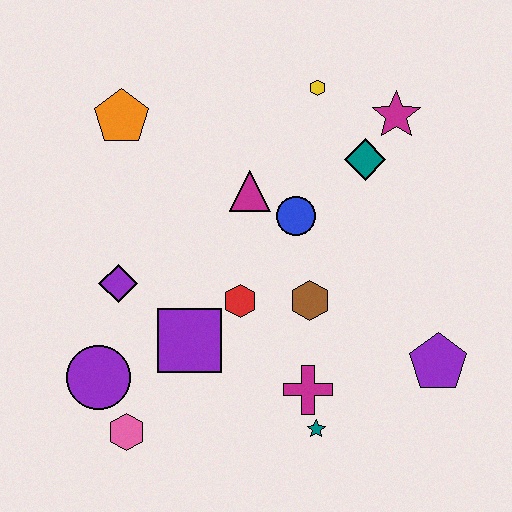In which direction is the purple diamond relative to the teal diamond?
The purple diamond is to the left of the teal diamond.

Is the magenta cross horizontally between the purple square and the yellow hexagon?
Yes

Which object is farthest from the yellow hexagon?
The pink hexagon is farthest from the yellow hexagon.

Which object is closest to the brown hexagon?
The red hexagon is closest to the brown hexagon.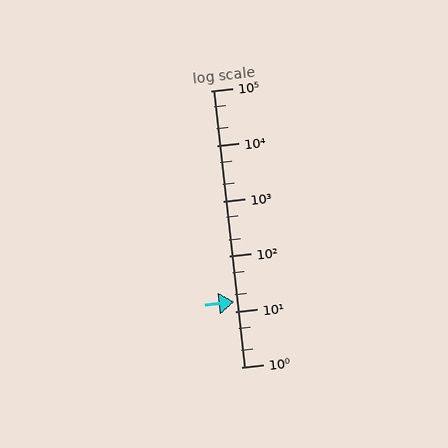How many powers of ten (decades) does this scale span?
The scale spans 5 decades, from 1 to 100000.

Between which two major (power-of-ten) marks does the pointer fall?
The pointer is between 10 and 100.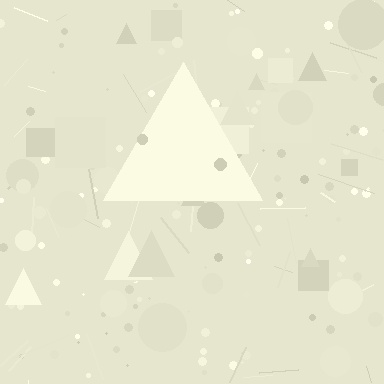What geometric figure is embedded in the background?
A triangle is embedded in the background.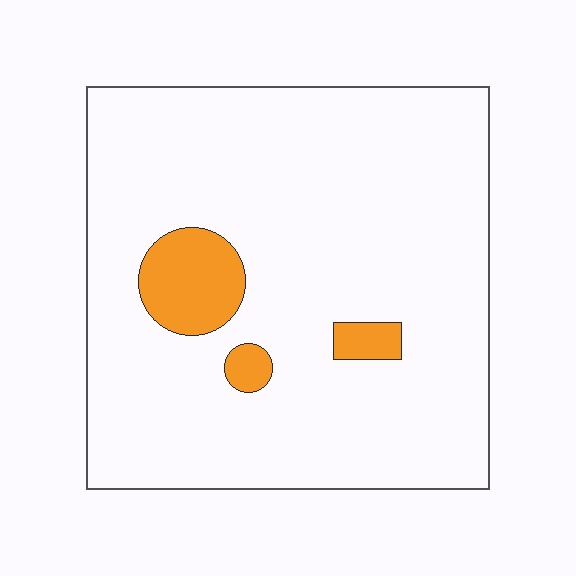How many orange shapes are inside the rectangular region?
3.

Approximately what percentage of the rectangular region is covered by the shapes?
Approximately 10%.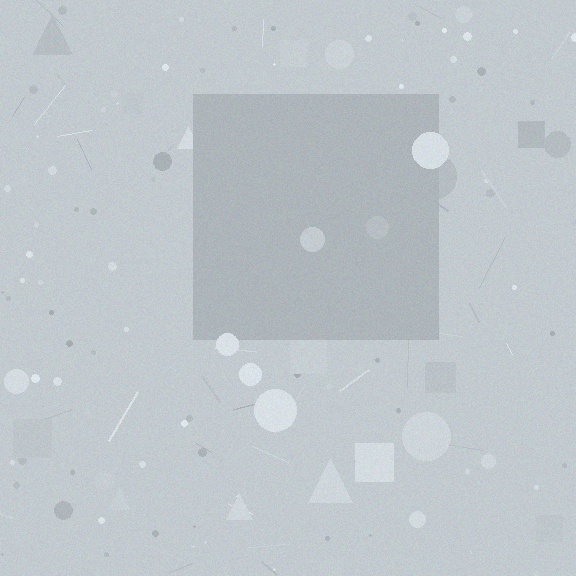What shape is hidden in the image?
A square is hidden in the image.